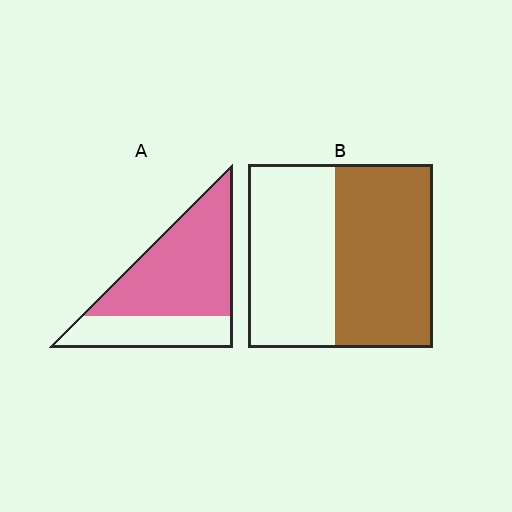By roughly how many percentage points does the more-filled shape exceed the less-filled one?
By roughly 15 percentage points (A over B).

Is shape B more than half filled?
Roughly half.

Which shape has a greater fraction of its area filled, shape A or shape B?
Shape A.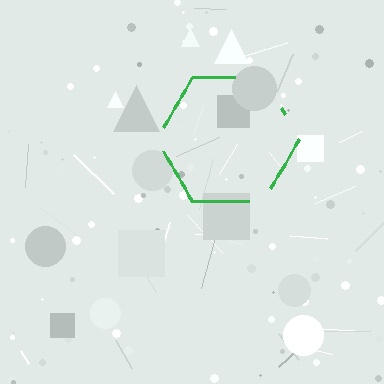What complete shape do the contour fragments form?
The contour fragments form a hexagon.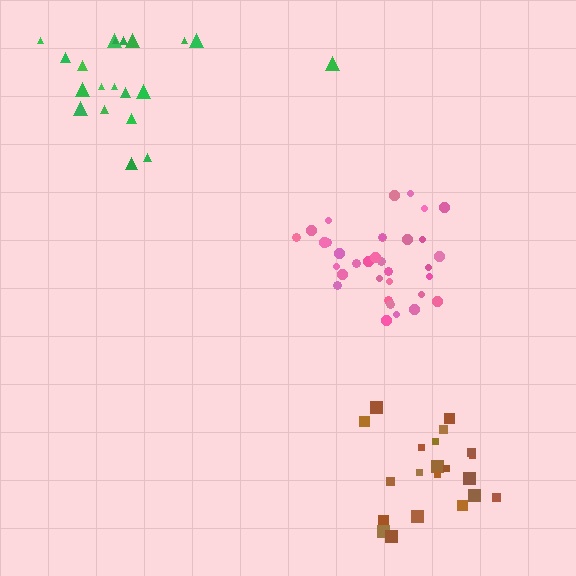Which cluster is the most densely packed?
Pink.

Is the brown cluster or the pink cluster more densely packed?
Pink.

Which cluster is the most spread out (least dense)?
Green.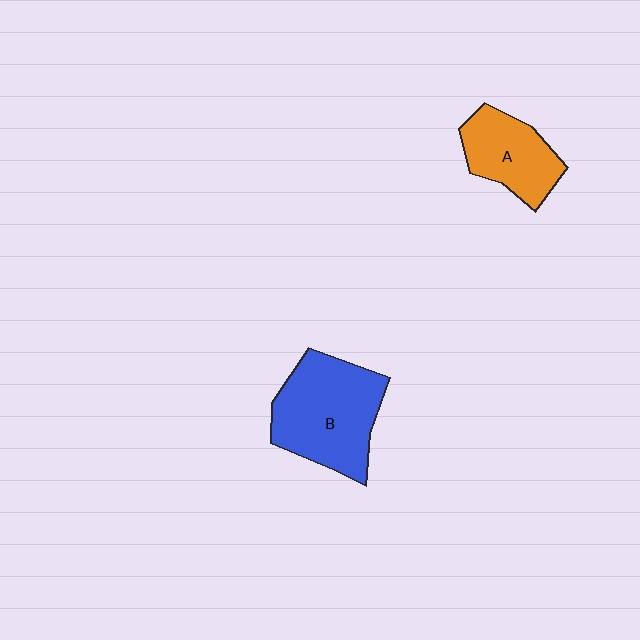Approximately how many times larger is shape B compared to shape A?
Approximately 1.6 times.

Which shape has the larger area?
Shape B (blue).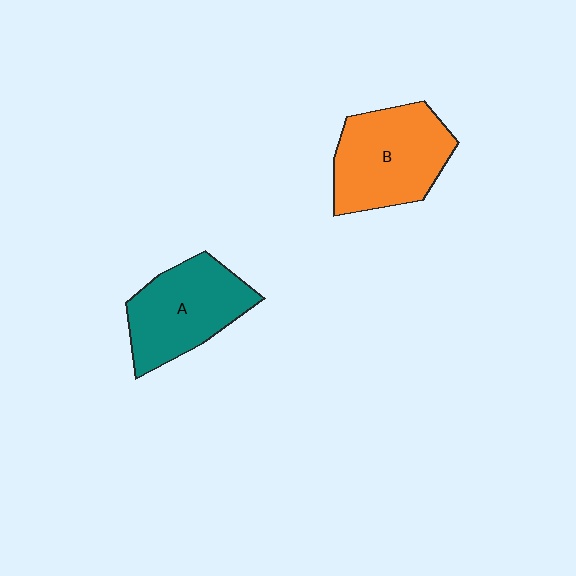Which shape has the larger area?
Shape B (orange).